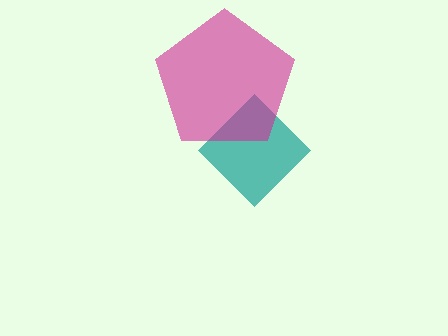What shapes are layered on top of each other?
The layered shapes are: a teal diamond, a magenta pentagon.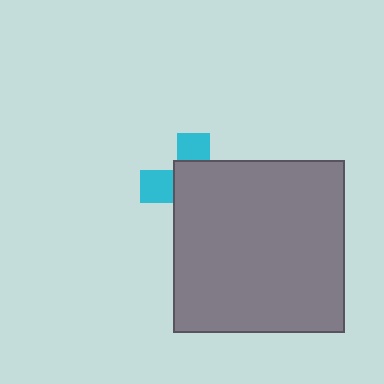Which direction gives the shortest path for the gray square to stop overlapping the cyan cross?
Moving toward the lower-right gives the shortest separation.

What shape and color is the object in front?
The object in front is a gray square.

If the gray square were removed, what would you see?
You would see the complete cyan cross.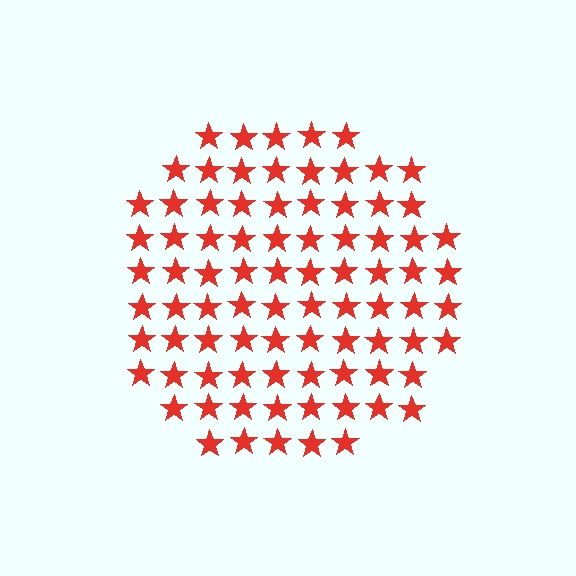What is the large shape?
The large shape is a circle.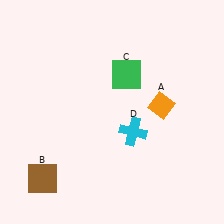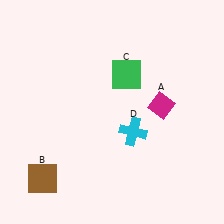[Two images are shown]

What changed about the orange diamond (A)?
In Image 1, A is orange. In Image 2, it changed to magenta.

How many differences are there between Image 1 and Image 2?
There is 1 difference between the two images.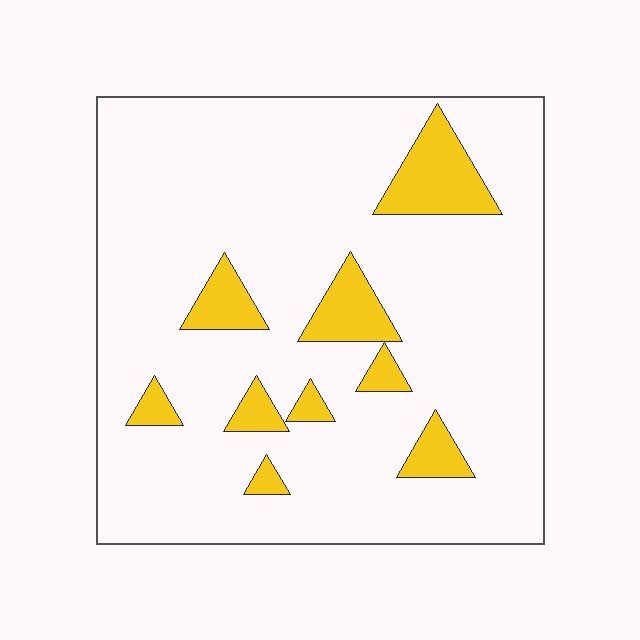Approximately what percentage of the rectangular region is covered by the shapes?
Approximately 15%.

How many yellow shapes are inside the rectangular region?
9.